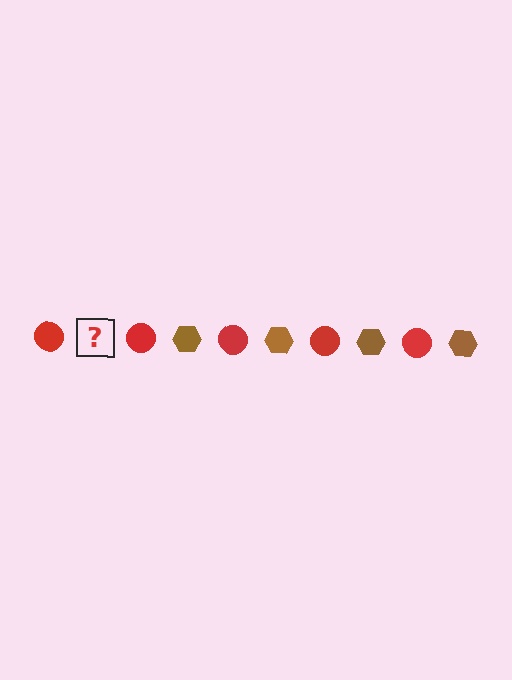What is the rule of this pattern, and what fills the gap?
The rule is that the pattern alternates between red circle and brown hexagon. The gap should be filled with a brown hexagon.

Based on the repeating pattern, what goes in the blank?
The blank should be a brown hexagon.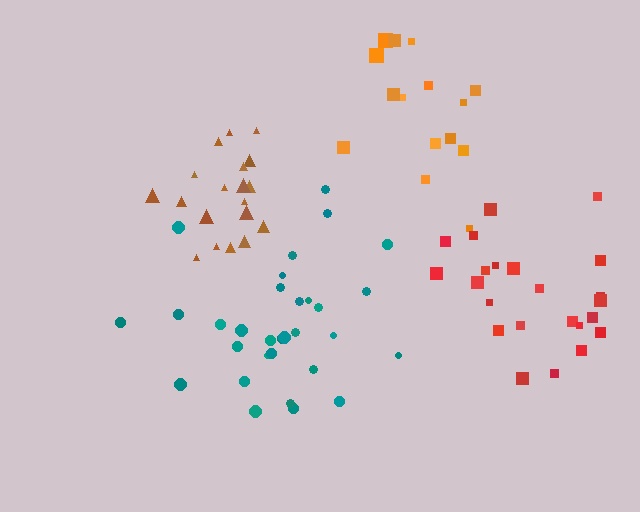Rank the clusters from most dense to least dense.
brown, teal, red, orange.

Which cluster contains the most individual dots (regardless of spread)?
Teal (31).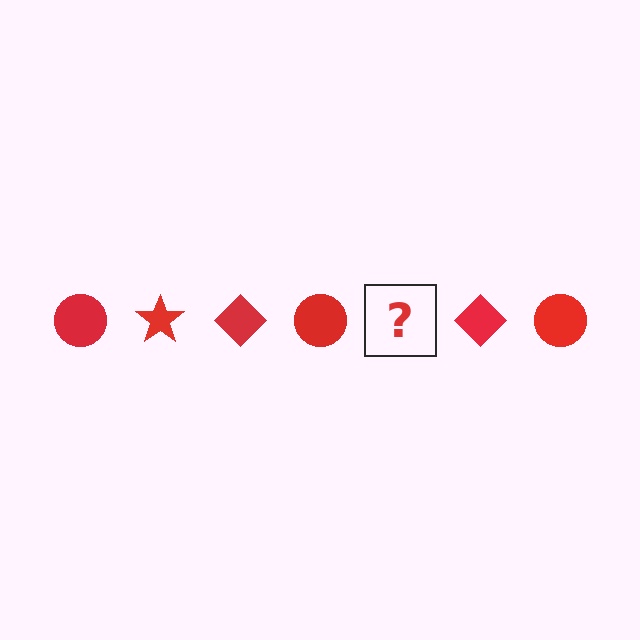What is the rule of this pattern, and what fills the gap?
The rule is that the pattern cycles through circle, star, diamond shapes in red. The gap should be filled with a red star.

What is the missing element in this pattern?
The missing element is a red star.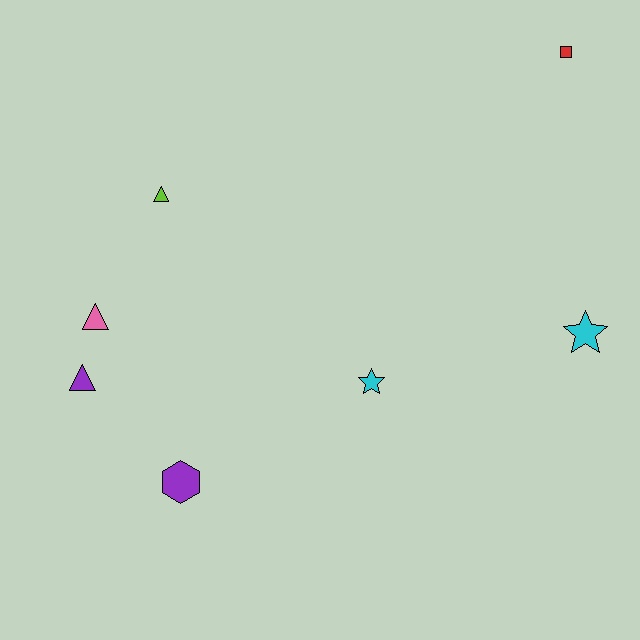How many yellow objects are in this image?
There are no yellow objects.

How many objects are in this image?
There are 7 objects.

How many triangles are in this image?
There are 3 triangles.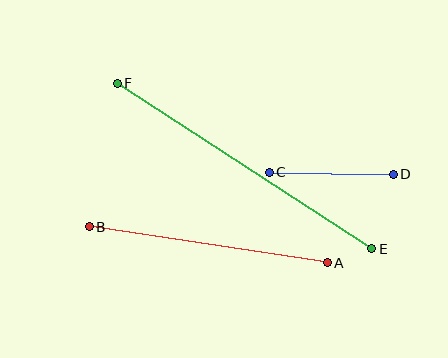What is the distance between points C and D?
The distance is approximately 124 pixels.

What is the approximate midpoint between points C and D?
The midpoint is at approximately (331, 173) pixels.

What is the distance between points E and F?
The distance is approximately 304 pixels.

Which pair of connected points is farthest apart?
Points E and F are farthest apart.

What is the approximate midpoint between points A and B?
The midpoint is at approximately (208, 245) pixels.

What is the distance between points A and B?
The distance is approximately 240 pixels.